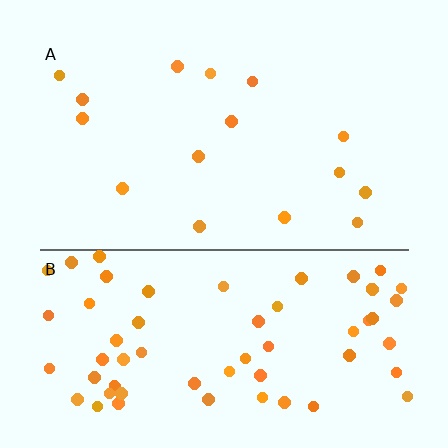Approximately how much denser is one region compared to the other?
Approximately 4.2× — region B over region A.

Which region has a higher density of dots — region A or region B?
B (the bottom).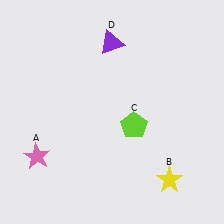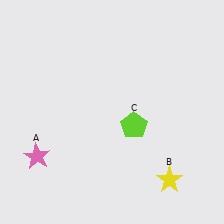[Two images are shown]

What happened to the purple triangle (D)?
The purple triangle (D) was removed in Image 2. It was in the top-left area of Image 1.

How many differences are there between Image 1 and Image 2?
There is 1 difference between the two images.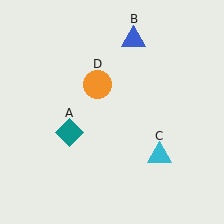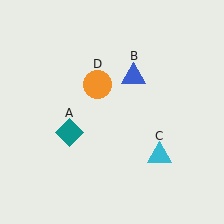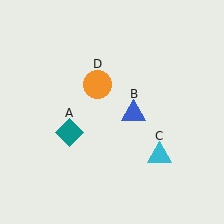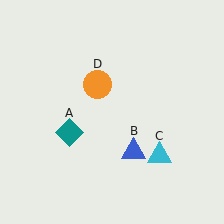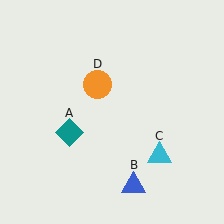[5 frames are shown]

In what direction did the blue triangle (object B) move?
The blue triangle (object B) moved down.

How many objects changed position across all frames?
1 object changed position: blue triangle (object B).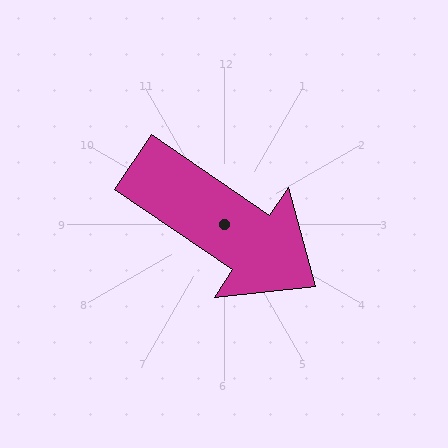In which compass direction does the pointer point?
Southeast.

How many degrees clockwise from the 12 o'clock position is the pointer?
Approximately 124 degrees.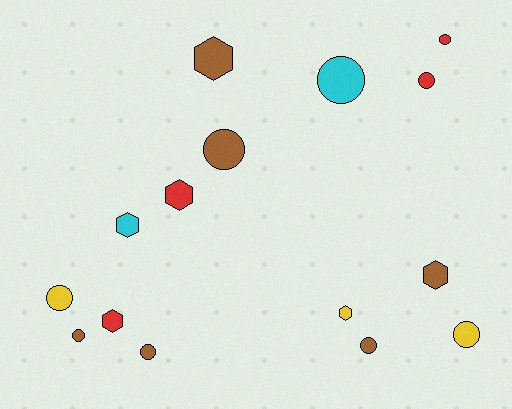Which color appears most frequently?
Brown, with 6 objects.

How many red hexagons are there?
There are 2 red hexagons.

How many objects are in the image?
There are 15 objects.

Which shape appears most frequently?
Circle, with 9 objects.